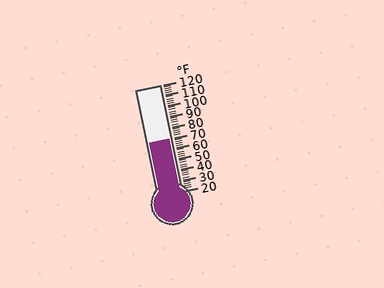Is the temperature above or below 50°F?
The temperature is above 50°F.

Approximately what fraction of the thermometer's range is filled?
The thermometer is filled to approximately 50% of its range.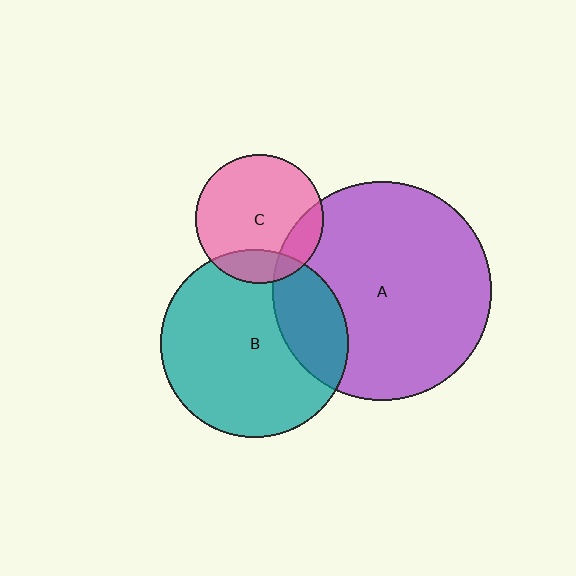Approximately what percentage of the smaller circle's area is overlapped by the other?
Approximately 25%.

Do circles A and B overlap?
Yes.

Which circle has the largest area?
Circle A (purple).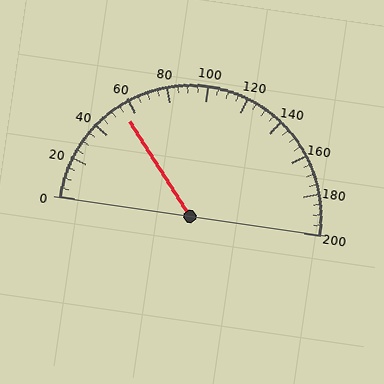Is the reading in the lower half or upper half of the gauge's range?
The reading is in the lower half of the range (0 to 200).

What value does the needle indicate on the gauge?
The needle indicates approximately 55.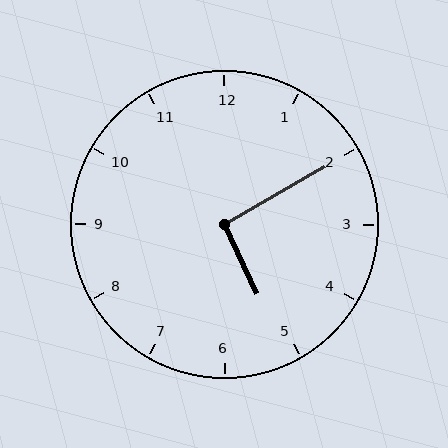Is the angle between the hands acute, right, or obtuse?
It is right.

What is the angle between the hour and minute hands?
Approximately 95 degrees.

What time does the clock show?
5:10.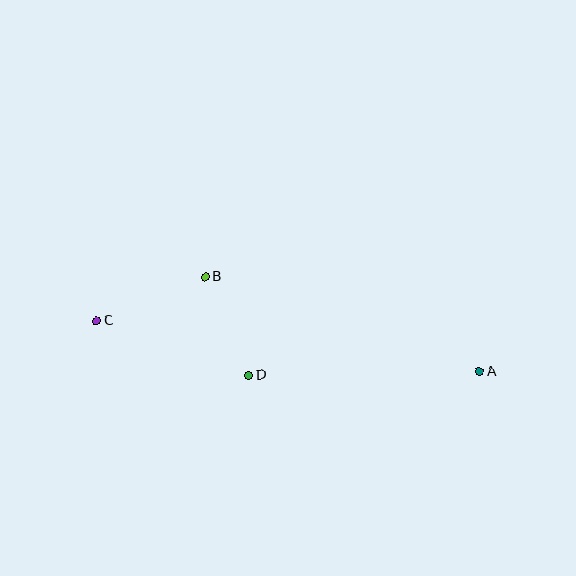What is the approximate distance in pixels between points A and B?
The distance between A and B is approximately 290 pixels.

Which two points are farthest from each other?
Points A and C are farthest from each other.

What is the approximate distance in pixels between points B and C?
The distance between B and C is approximately 117 pixels.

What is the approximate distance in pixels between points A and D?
The distance between A and D is approximately 231 pixels.